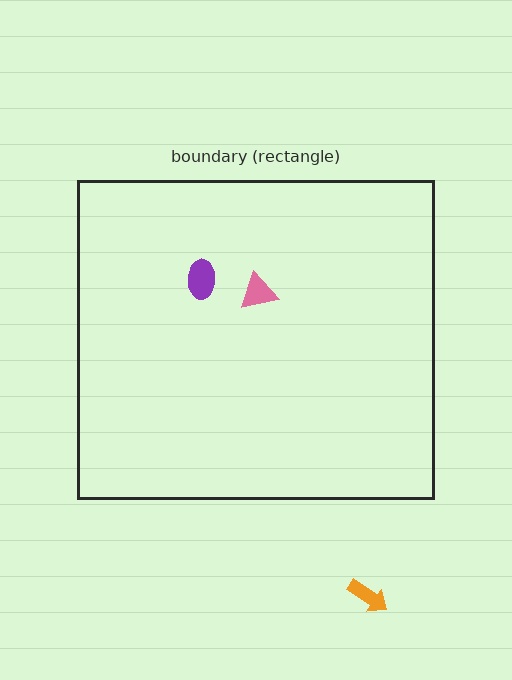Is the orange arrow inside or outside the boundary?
Outside.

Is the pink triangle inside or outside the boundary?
Inside.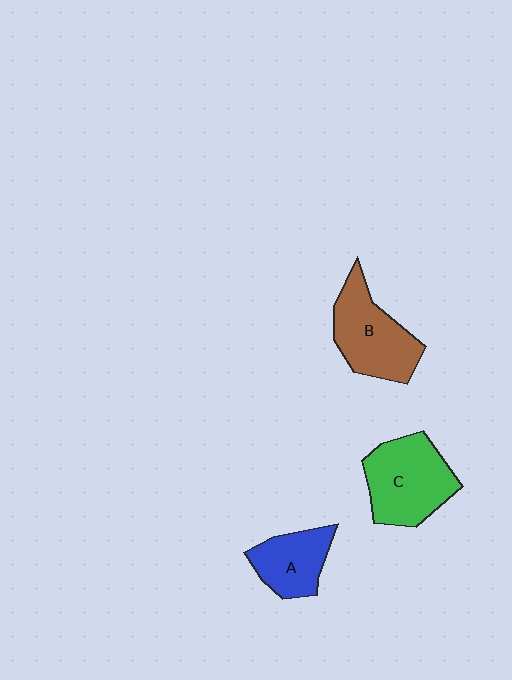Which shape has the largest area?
Shape C (green).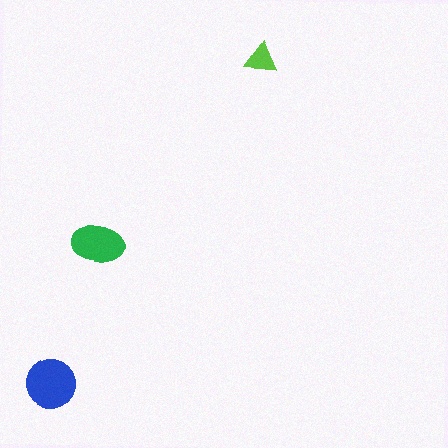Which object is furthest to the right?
The lime triangle is rightmost.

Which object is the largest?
The blue circle.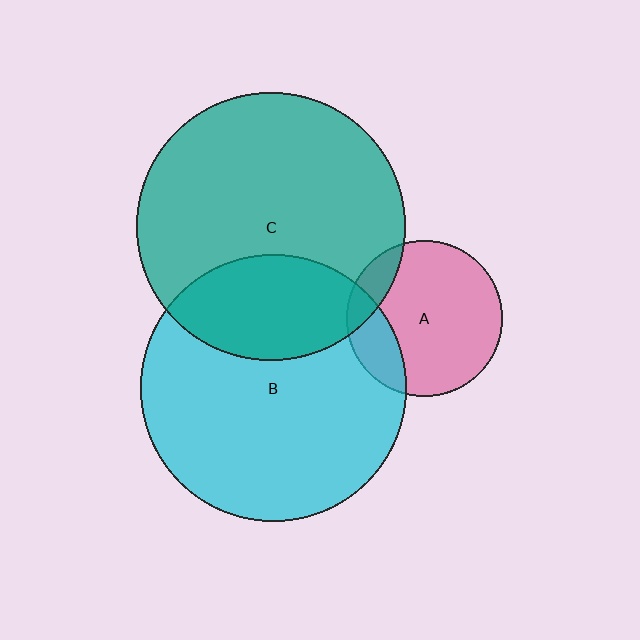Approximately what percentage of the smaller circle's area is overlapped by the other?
Approximately 20%.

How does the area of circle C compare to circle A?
Approximately 3.0 times.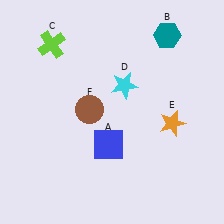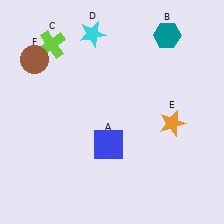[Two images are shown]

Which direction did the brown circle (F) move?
The brown circle (F) moved left.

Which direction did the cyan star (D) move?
The cyan star (D) moved up.